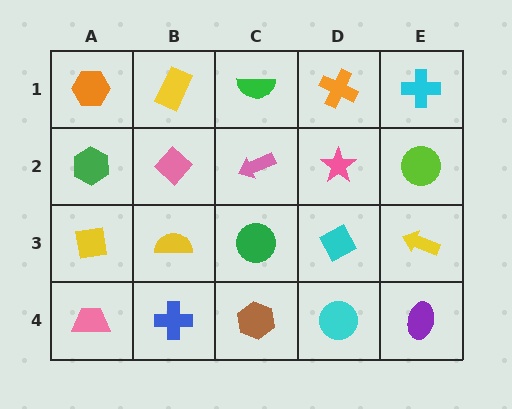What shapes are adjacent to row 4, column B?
A yellow semicircle (row 3, column B), a pink trapezoid (row 4, column A), a brown hexagon (row 4, column C).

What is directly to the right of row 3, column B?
A green circle.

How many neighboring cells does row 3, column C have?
4.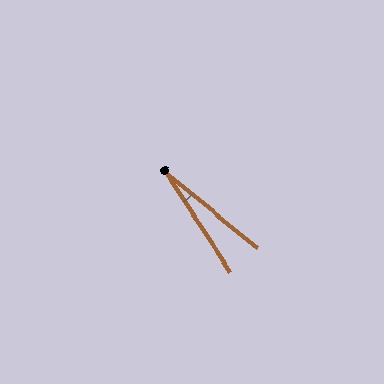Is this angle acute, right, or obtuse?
It is acute.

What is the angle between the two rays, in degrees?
Approximately 18 degrees.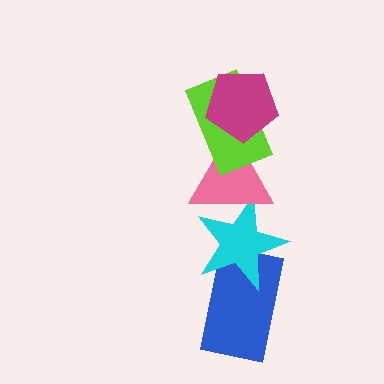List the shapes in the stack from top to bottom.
From top to bottom: the magenta pentagon, the lime rectangle, the pink triangle, the cyan star, the blue rectangle.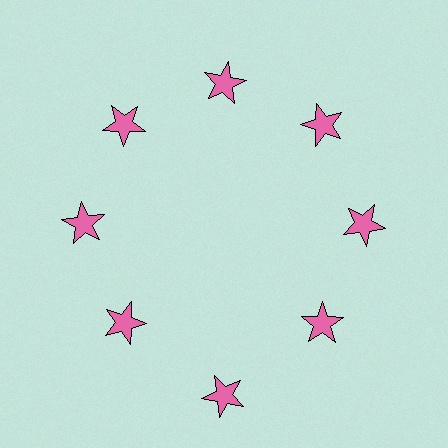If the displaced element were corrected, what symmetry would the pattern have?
It would have 8-fold rotational symmetry — the pattern would map onto itself every 45 degrees.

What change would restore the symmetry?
The symmetry would be restored by moving it inward, back onto the ring so that all 8 stars sit at equal angles and equal distance from the center.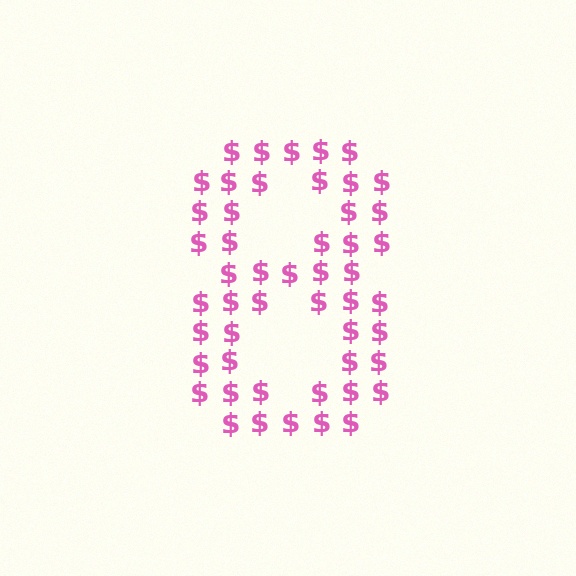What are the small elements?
The small elements are dollar signs.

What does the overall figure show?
The overall figure shows the digit 8.